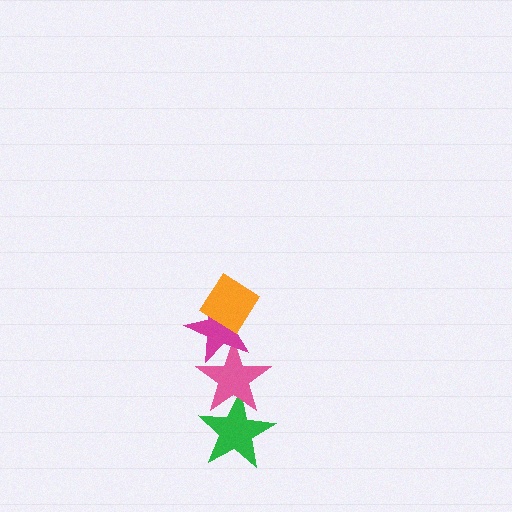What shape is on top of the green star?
The pink star is on top of the green star.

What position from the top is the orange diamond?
The orange diamond is 1st from the top.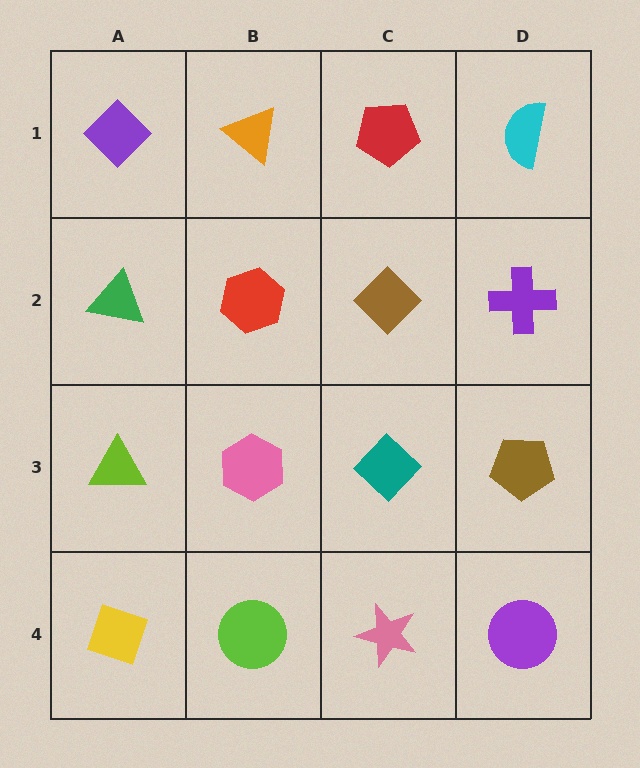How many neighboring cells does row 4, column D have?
2.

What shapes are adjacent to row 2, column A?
A purple diamond (row 1, column A), a lime triangle (row 3, column A), a red hexagon (row 2, column B).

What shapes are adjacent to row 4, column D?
A brown pentagon (row 3, column D), a pink star (row 4, column C).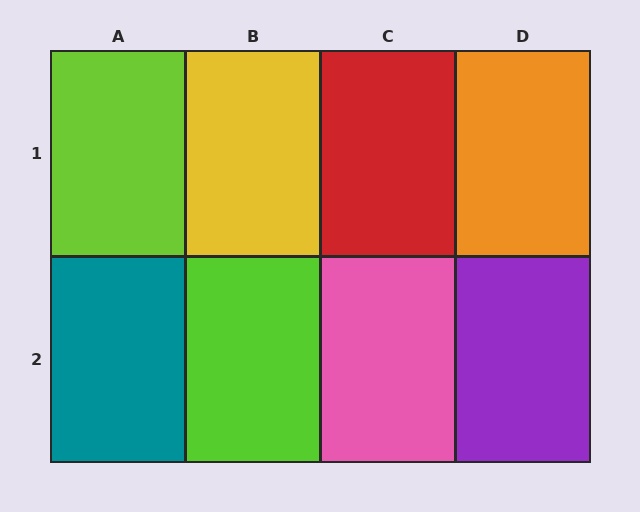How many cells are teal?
1 cell is teal.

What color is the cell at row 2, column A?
Teal.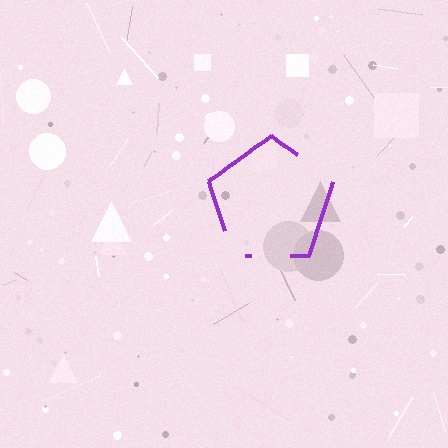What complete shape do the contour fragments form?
The contour fragments form a pentagon.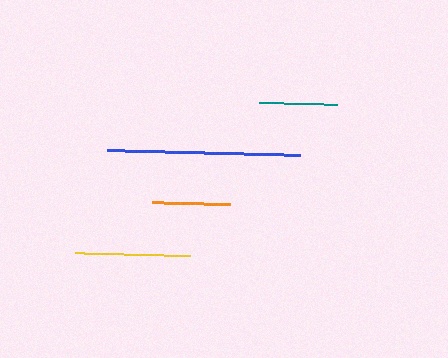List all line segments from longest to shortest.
From longest to shortest: blue, yellow, teal, orange.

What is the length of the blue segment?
The blue segment is approximately 193 pixels long.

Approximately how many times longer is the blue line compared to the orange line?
The blue line is approximately 2.5 times the length of the orange line.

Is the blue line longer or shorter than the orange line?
The blue line is longer than the orange line.